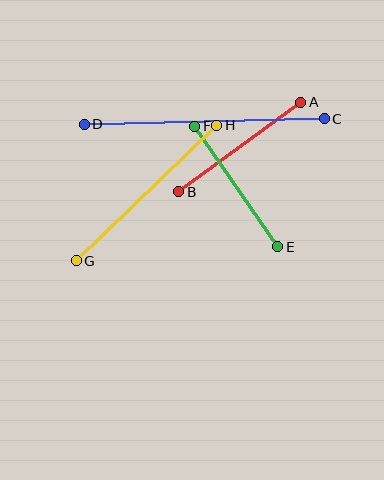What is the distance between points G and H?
The distance is approximately 195 pixels.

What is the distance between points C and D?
The distance is approximately 240 pixels.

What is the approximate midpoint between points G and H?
The midpoint is at approximately (146, 193) pixels.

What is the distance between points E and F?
The distance is approximately 146 pixels.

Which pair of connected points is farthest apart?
Points C and D are farthest apart.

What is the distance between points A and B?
The distance is approximately 151 pixels.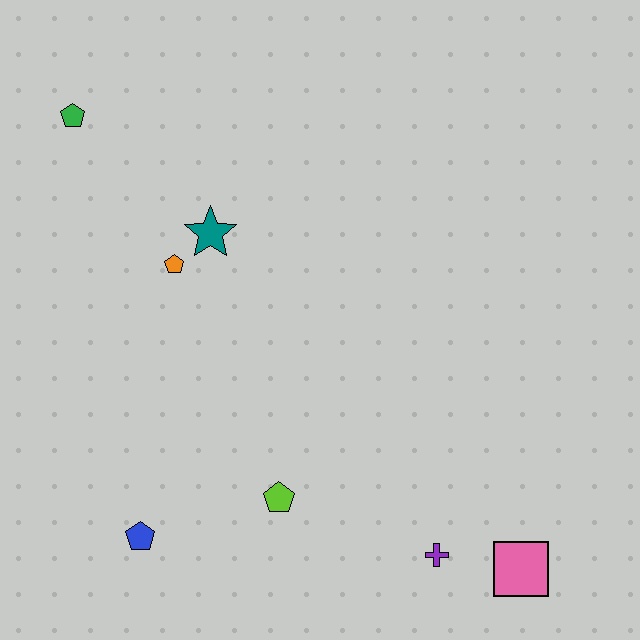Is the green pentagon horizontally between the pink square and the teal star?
No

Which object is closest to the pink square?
The purple cross is closest to the pink square.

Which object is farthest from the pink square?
The green pentagon is farthest from the pink square.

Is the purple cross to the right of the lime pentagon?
Yes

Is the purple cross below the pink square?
No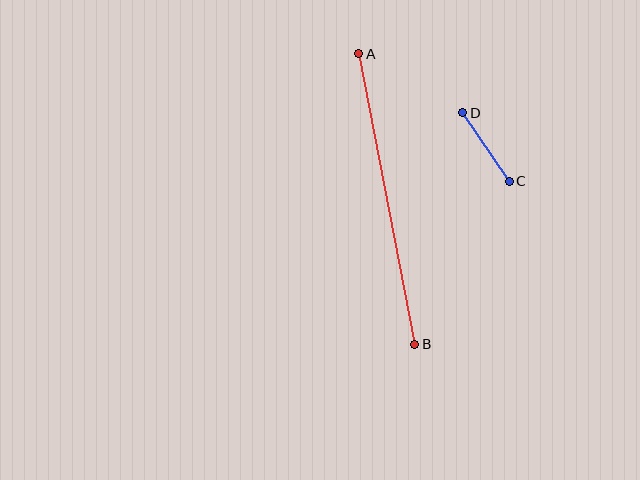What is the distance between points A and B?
The distance is approximately 296 pixels.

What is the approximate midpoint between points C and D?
The midpoint is at approximately (486, 147) pixels.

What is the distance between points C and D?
The distance is approximately 83 pixels.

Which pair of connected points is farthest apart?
Points A and B are farthest apart.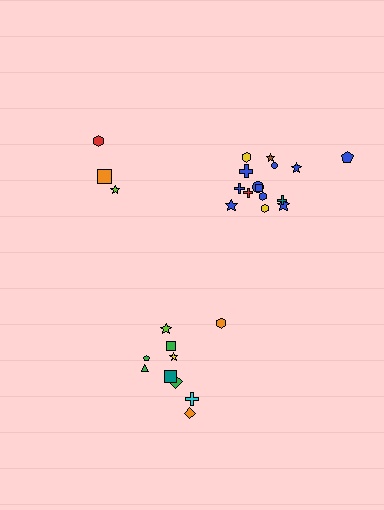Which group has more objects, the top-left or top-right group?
The top-right group.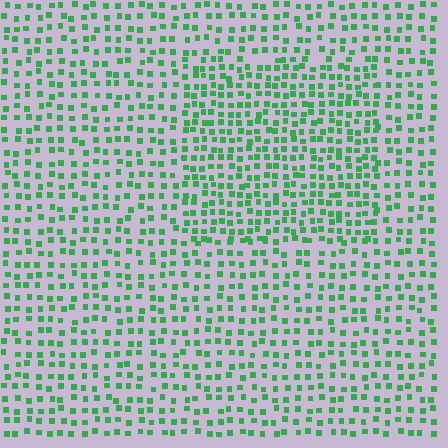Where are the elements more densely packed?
The elements are more densely packed inside the rectangle boundary.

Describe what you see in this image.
The image contains small green elements arranged at two different densities. A rectangle-shaped region is visible where the elements are more densely packed than the surrounding area.